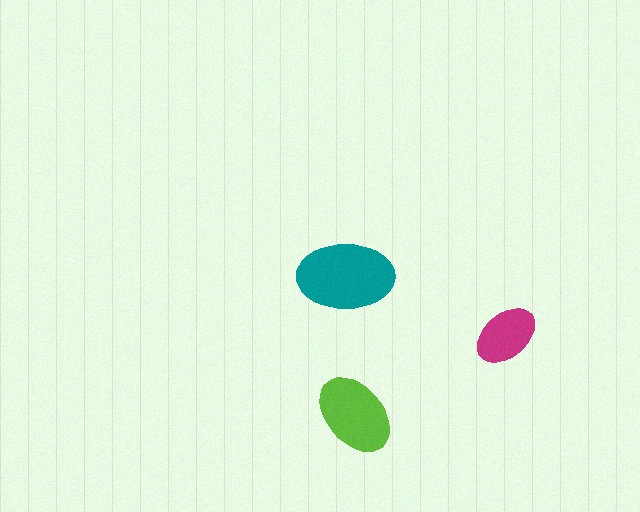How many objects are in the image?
There are 3 objects in the image.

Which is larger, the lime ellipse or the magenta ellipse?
The lime one.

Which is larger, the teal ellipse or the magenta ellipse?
The teal one.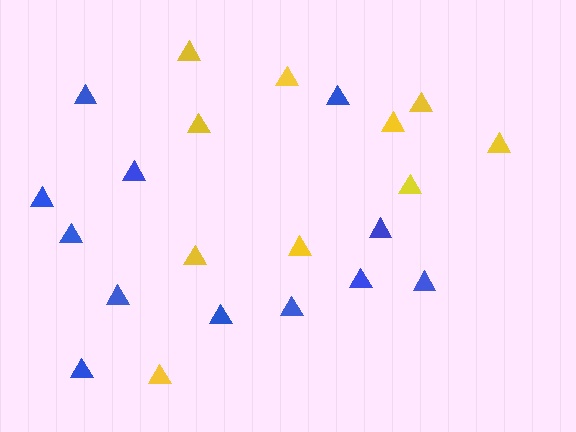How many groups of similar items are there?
There are 2 groups: one group of yellow triangles (10) and one group of blue triangles (12).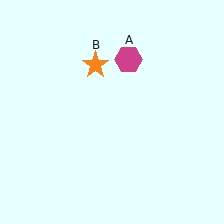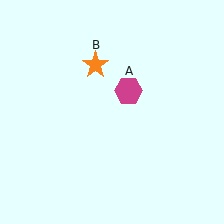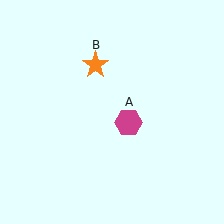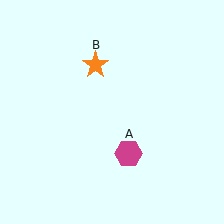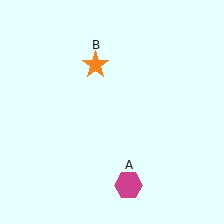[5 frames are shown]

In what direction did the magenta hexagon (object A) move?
The magenta hexagon (object A) moved down.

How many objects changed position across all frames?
1 object changed position: magenta hexagon (object A).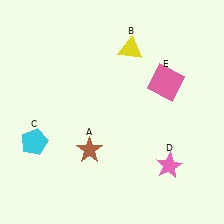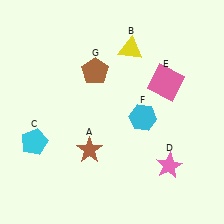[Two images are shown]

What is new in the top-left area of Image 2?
A brown pentagon (G) was added in the top-left area of Image 2.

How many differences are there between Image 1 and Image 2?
There are 2 differences between the two images.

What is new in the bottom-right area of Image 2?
A cyan hexagon (F) was added in the bottom-right area of Image 2.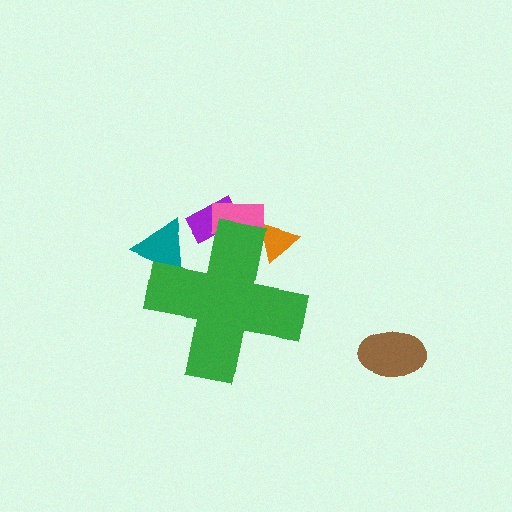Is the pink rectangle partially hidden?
Yes, the pink rectangle is partially hidden behind the green cross.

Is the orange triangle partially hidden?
Yes, the orange triangle is partially hidden behind the green cross.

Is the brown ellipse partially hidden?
No, the brown ellipse is fully visible.